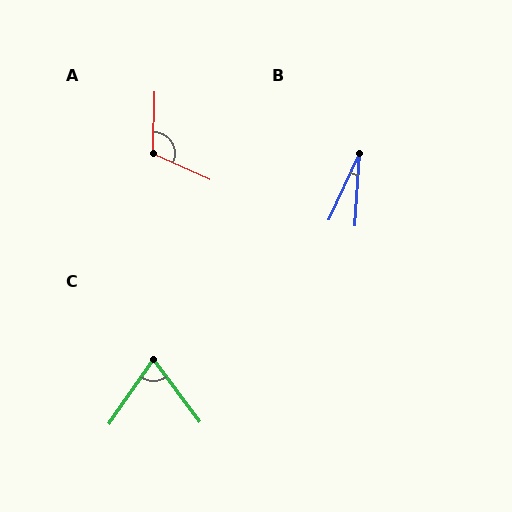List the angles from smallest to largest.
B (21°), C (71°), A (113°).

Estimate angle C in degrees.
Approximately 71 degrees.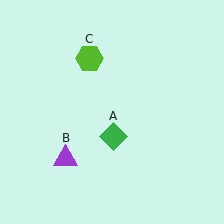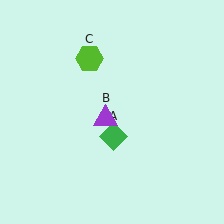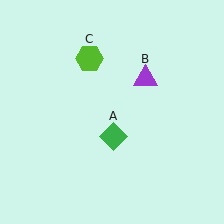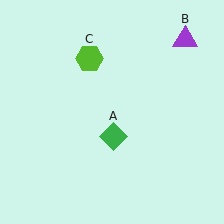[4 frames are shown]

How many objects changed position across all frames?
1 object changed position: purple triangle (object B).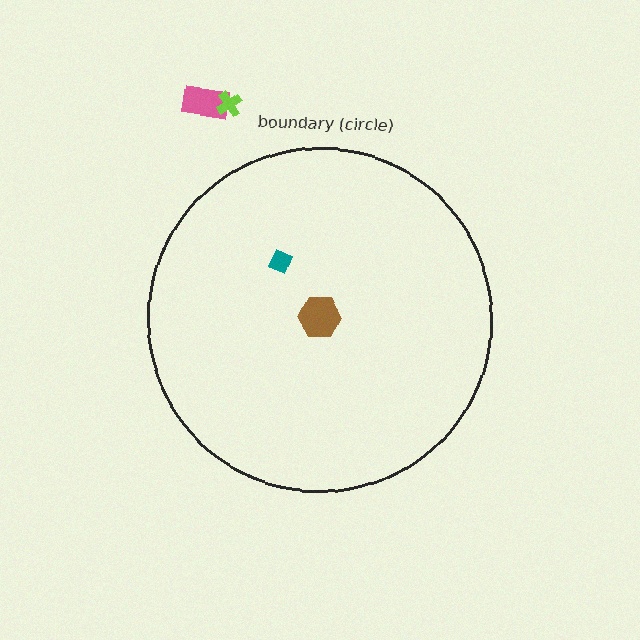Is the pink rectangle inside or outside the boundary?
Outside.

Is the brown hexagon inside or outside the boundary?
Inside.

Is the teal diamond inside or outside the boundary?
Inside.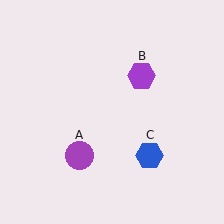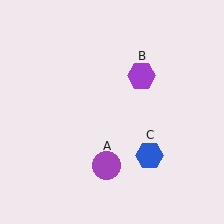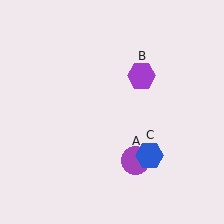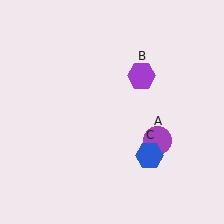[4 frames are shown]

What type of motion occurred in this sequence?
The purple circle (object A) rotated counterclockwise around the center of the scene.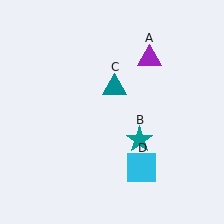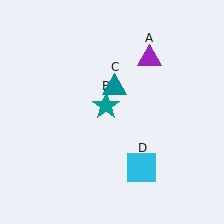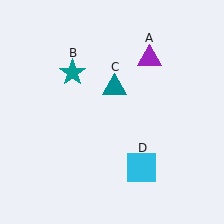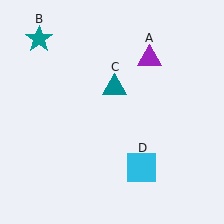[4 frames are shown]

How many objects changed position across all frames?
1 object changed position: teal star (object B).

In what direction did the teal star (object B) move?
The teal star (object B) moved up and to the left.